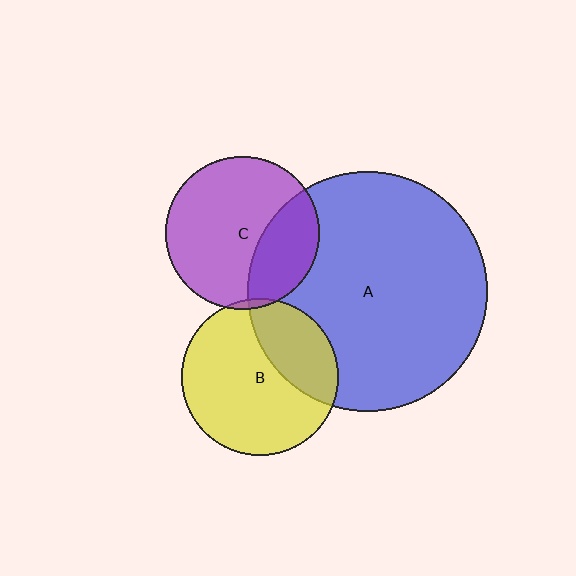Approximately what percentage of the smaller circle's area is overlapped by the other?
Approximately 30%.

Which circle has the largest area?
Circle A (blue).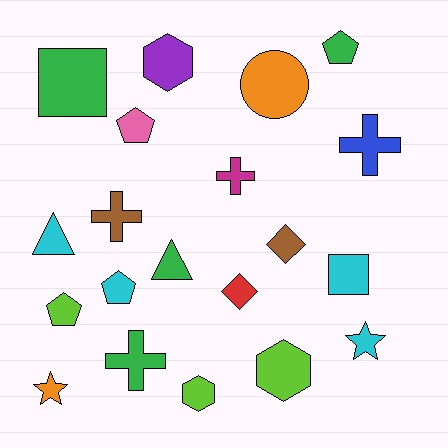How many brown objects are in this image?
There are 2 brown objects.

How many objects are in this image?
There are 20 objects.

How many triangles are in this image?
There are 2 triangles.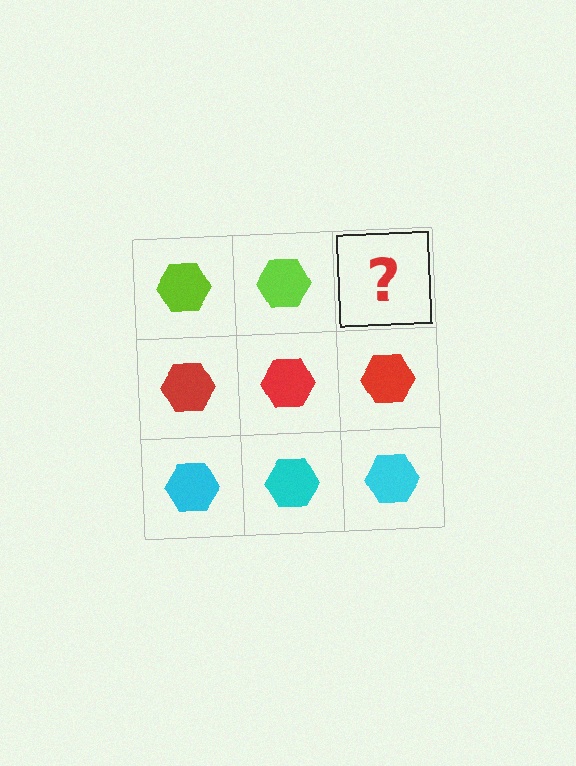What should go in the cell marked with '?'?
The missing cell should contain a lime hexagon.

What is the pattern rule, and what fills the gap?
The rule is that each row has a consistent color. The gap should be filled with a lime hexagon.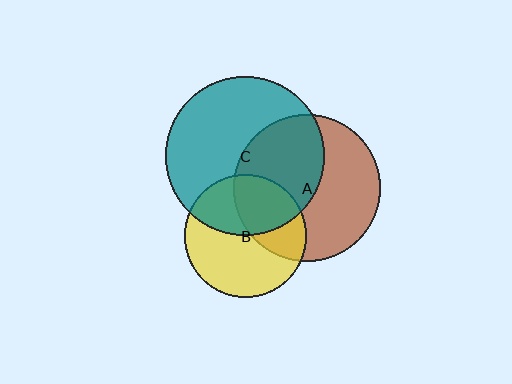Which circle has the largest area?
Circle C (teal).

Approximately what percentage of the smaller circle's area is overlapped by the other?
Approximately 40%.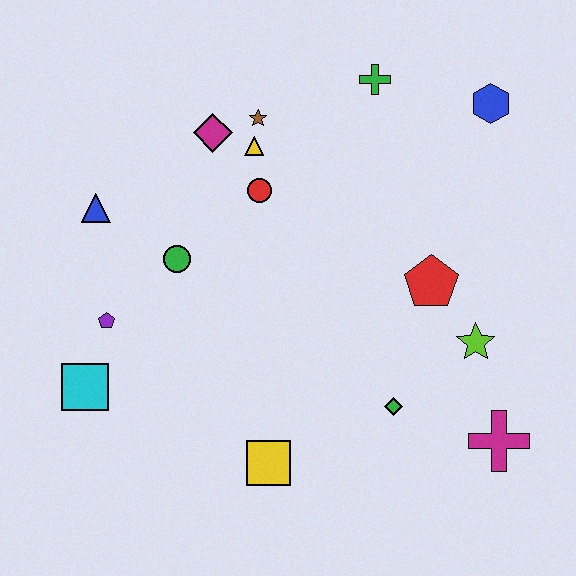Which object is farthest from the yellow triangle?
The magenta cross is farthest from the yellow triangle.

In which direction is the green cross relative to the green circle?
The green cross is to the right of the green circle.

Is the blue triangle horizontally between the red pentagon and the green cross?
No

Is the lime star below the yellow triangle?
Yes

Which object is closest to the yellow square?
The green diamond is closest to the yellow square.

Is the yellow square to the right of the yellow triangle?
Yes